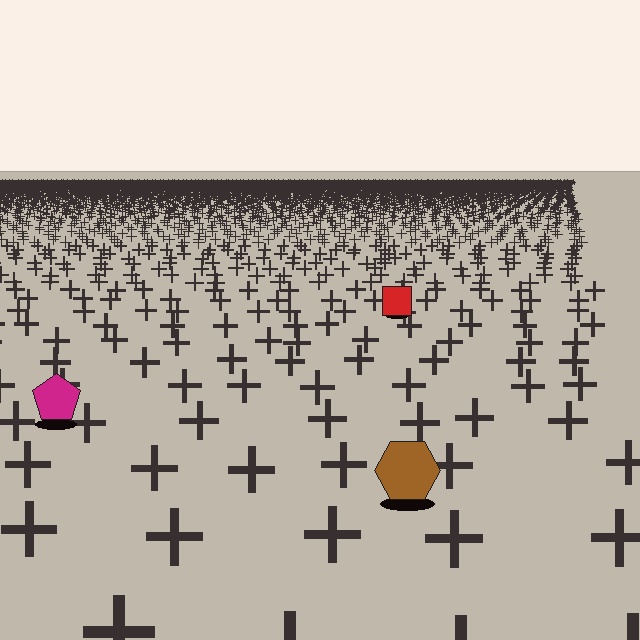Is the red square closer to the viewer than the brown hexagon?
No. The brown hexagon is closer — you can tell from the texture gradient: the ground texture is coarser near it.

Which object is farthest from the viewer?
The red square is farthest from the viewer. It appears smaller and the ground texture around it is denser.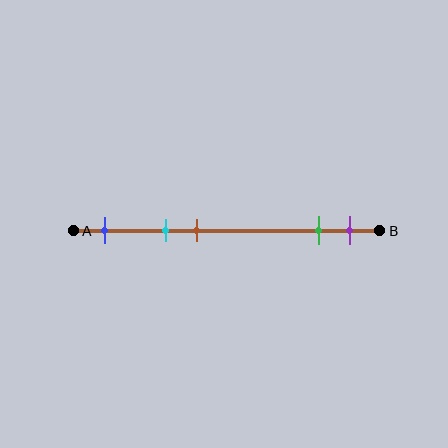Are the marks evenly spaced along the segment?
No, the marks are not evenly spaced.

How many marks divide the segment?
There are 5 marks dividing the segment.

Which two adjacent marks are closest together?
The green and purple marks are the closest adjacent pair.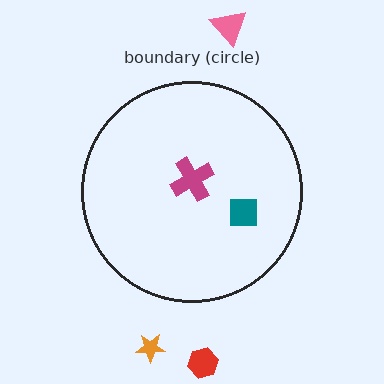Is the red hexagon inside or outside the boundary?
Outside.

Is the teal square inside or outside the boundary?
Inside.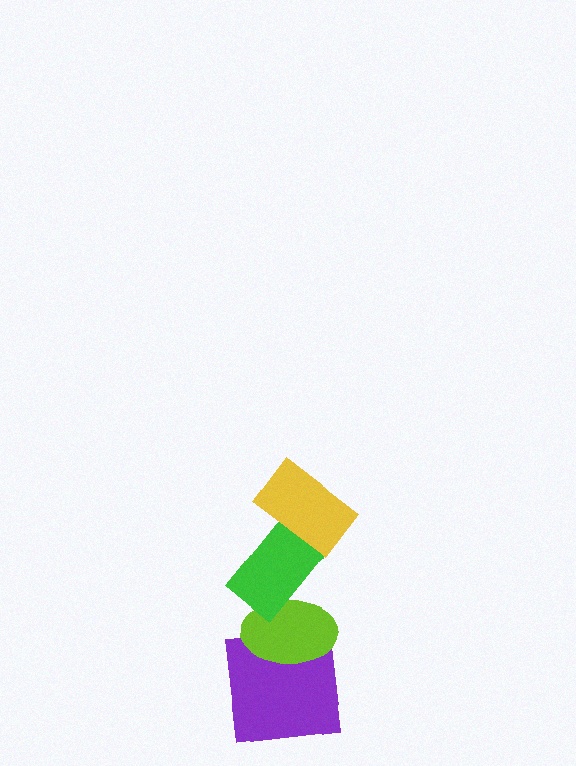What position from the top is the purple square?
The purple square is 4th from the top.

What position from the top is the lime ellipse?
The lime ellipse is 3rd from the top.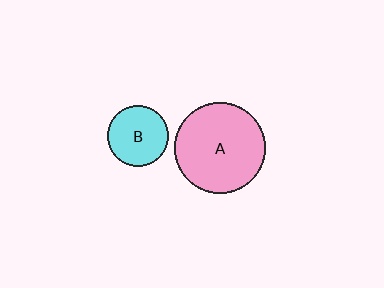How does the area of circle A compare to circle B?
Approximately 2.2 times.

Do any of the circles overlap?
No, none of the circles overlap.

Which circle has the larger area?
Circle A (pink).